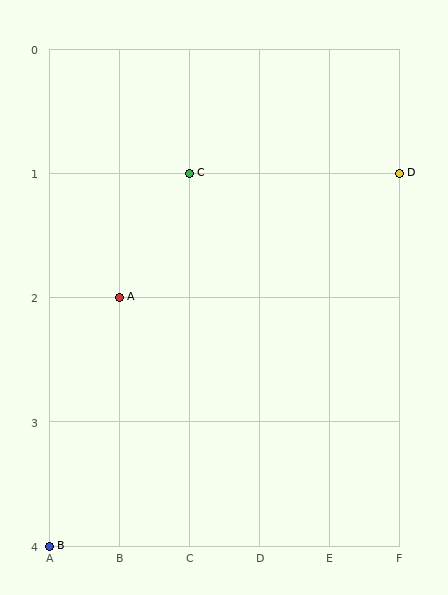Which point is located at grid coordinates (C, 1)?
Point C is at (C, 1).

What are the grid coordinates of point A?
Point A is at grid coordinates (B, 2).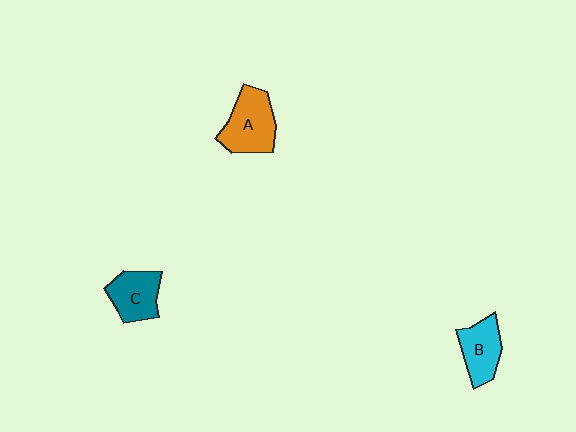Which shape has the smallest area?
Shape B (cyan).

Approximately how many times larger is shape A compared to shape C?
Approximately 1.3 times.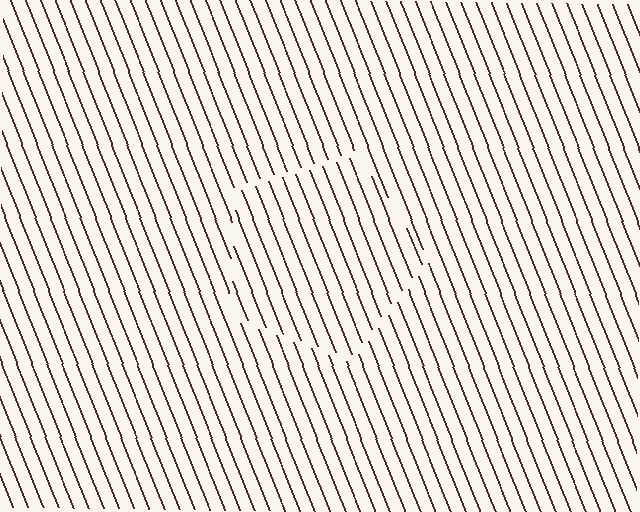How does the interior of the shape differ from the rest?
The interior of the shape contains the same grating, shifted by half a period — the contour is defined by the phase discontinuity where line-ends from the inner and outer gratings abut.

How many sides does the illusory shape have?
5 sides — the line-ends trace a pentagon.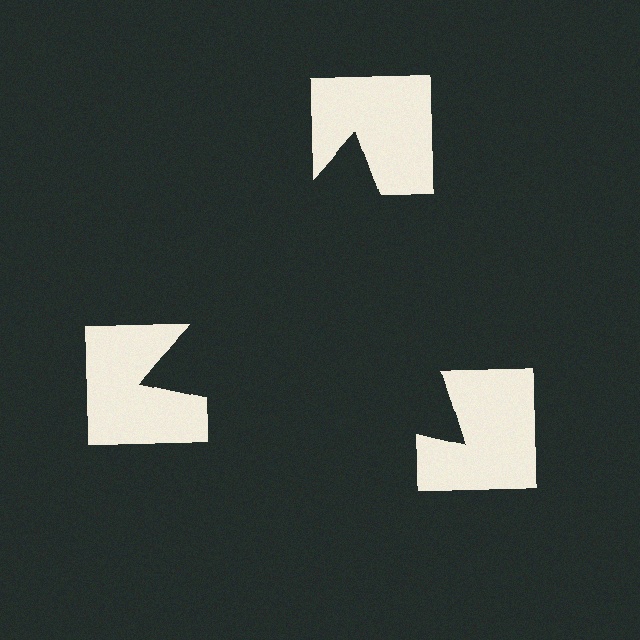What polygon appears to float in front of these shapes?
An illusory triangle — its edges are inferred from the aligned wedge cuts in the notched squares, not physically drawn.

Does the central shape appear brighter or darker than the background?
It typically appears slightly darker than the background, even though no actual brightness change is drawn.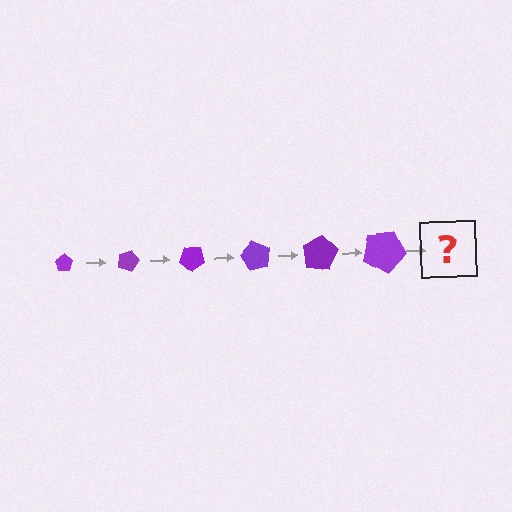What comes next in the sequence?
The next element should be a pentagon, larger than the previous one and rotated 120 degrees from the start.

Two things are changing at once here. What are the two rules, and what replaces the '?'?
The two rules are that the pentagon grows larger each step and it rotates 20 degrees each step. The '?' should be a pentagon, larger than the previous one and rotated 120 degrees from the start.